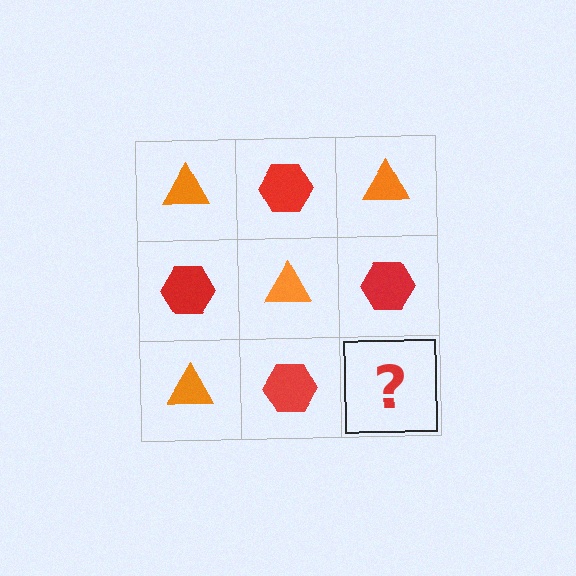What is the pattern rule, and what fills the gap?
The rule is that it alternates orange triangle and red hexagon in a checkerboard pattern. The gap should be filled with an orange triangle.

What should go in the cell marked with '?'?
The missing cell should contain an orange triangle.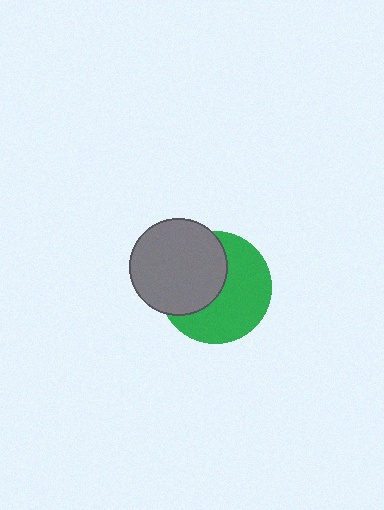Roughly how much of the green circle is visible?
About half of it is visible (roughly 56%).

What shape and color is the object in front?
The object in front is a gray circle.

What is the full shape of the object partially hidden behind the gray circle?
The partially hidden object is a green circle.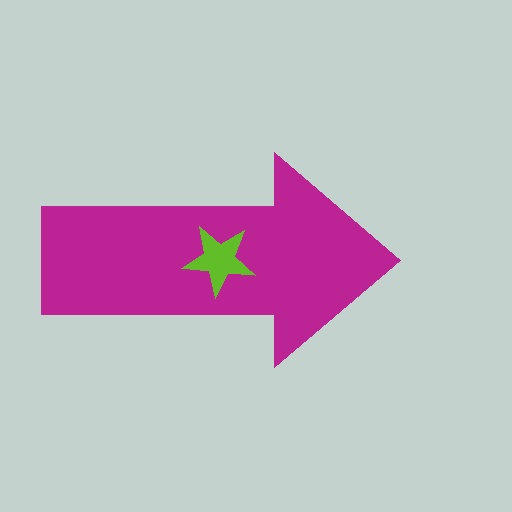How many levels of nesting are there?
2.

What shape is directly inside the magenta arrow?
The lime star.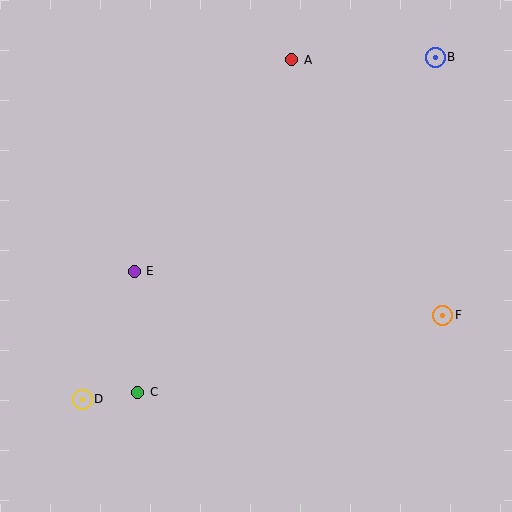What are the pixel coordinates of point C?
Point C is at (138, 392).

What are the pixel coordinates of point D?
Point D is at (82, 399).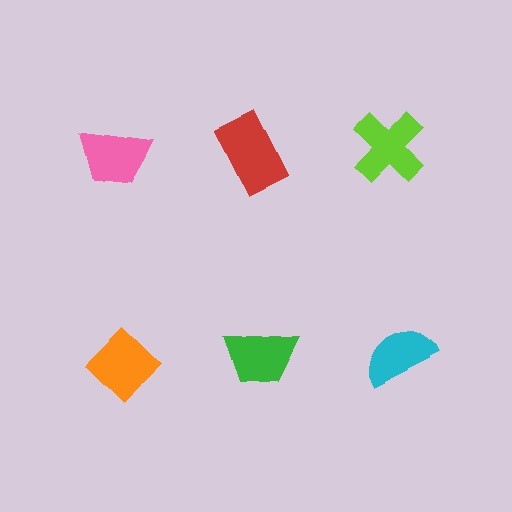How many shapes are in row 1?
3 shapes.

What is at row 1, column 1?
A pink trapezoid.